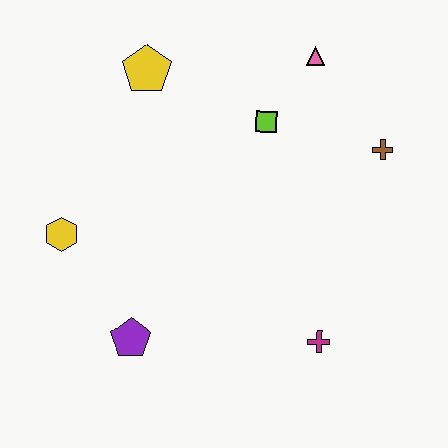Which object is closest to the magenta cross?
The purple pentagon is closest to the magenta cross.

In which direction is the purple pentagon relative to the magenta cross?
The purple pentagon is to the left of the magenta cross.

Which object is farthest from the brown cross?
The yellow hexagon is farthest from the brown cross.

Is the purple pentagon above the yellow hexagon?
No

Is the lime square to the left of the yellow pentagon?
No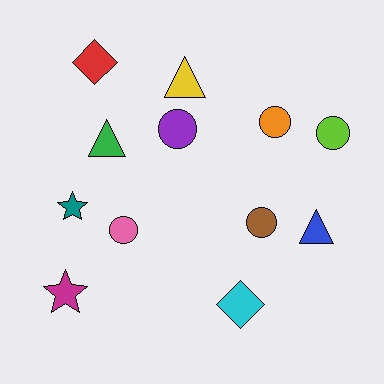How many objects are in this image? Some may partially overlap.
There are 12 objects.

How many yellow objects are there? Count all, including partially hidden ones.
There is 1 yellow object.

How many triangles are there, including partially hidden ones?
There are 3 triangles.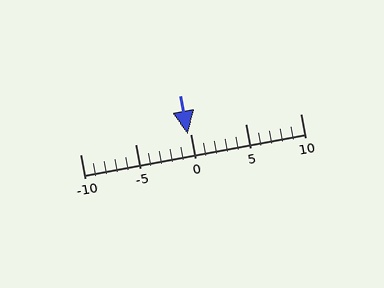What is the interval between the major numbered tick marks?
The major tick marks are spaced 5 units apart.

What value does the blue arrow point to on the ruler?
The blue arrow points to approximately 0.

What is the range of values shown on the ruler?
The ruler shows values from -10 to 10.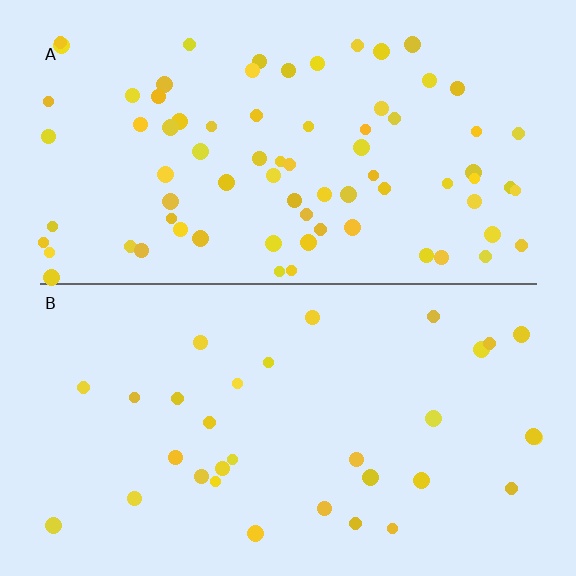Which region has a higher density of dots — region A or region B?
A (the top).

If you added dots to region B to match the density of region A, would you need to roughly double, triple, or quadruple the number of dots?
Approximately double.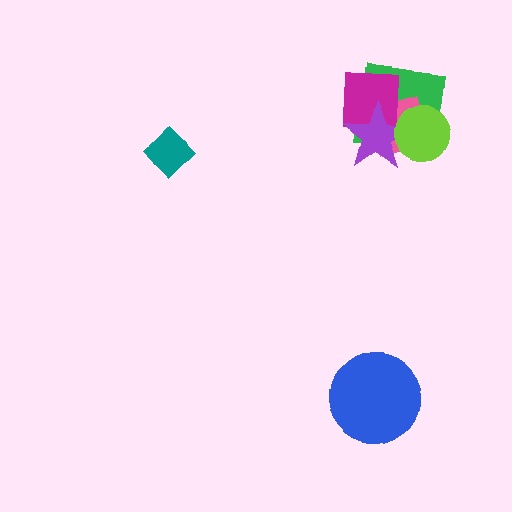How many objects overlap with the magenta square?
3 objects overlap with the magenta square.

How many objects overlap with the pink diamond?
4 objects overlap with the pink diamond.